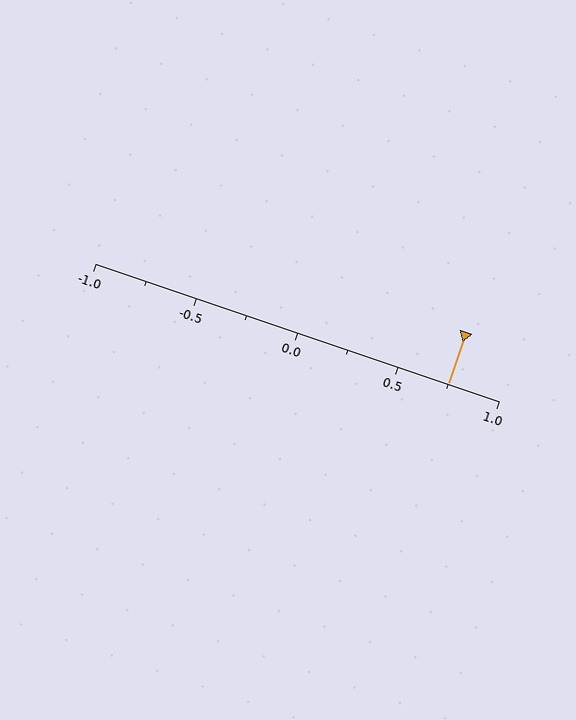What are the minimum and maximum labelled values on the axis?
The axis runs from -1.0 to 1.0.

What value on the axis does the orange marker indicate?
The marker indicates approximately 0.75.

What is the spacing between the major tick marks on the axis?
The major ticks are spaced 0.5 apart.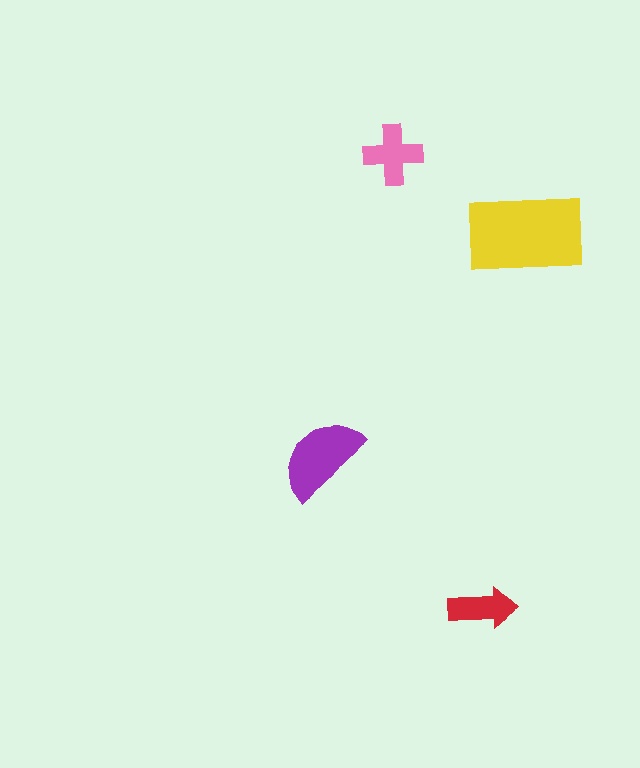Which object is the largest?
The yellow rectangle.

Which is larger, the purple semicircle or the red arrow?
The purple semicircle.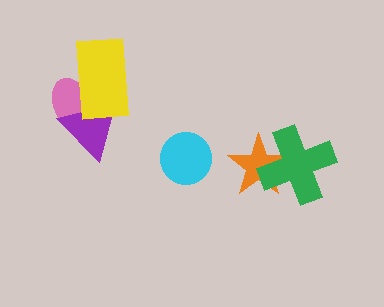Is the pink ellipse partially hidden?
Yes, it is partially covered by another shape.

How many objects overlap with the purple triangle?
2 objects overlap with the purple triangle.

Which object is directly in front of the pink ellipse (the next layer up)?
The purple triangle is directly in front of the pink ellipse.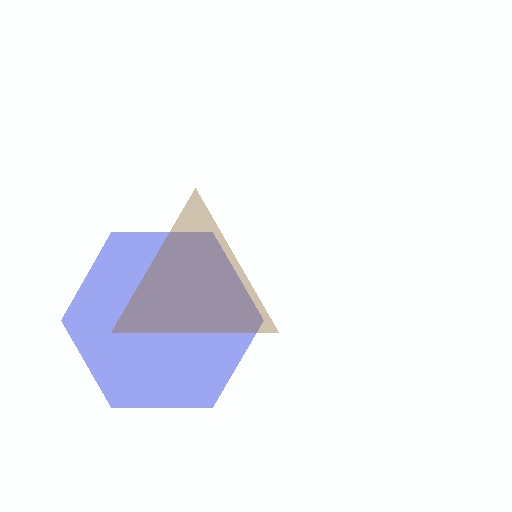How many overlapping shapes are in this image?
There are 2 overlapping shapes in the image.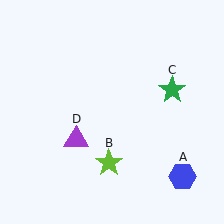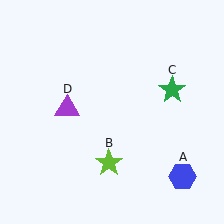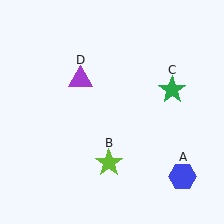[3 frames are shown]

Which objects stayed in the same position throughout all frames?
Blue hexagon (object A) and lime star (object B) and green star (object C) remained stationary.